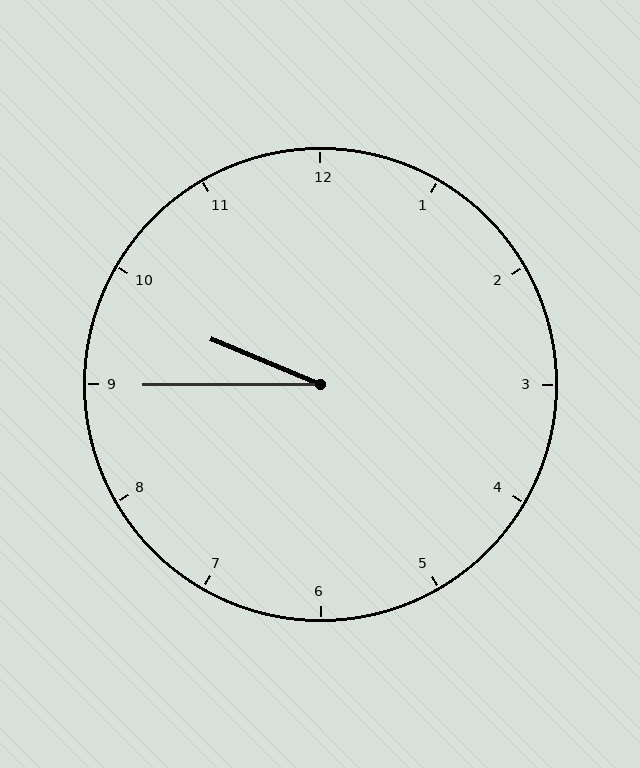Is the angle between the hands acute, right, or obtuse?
It is acute.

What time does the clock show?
9:45.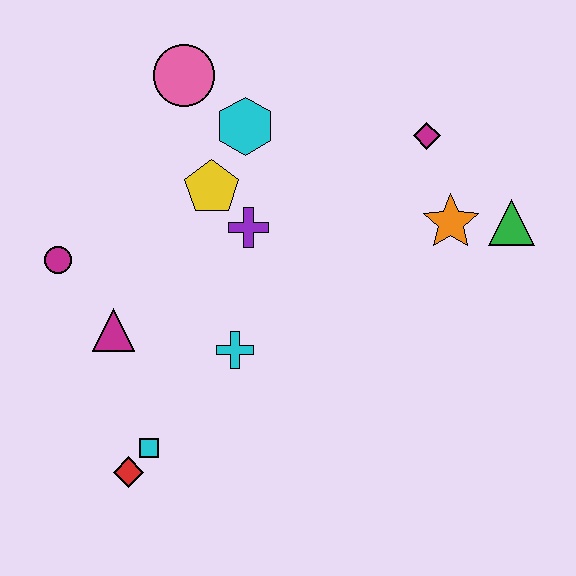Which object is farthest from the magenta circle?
The green triangle is farthest from the magenta circle.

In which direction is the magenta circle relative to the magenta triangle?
The magenta circle is above the magenta triangle.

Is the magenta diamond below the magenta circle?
No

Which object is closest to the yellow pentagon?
The purple cross is closest to the yellow pentagon.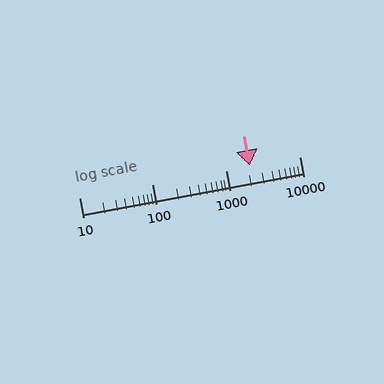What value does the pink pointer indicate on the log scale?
The pointer indicates approximately 2100.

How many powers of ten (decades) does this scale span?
The scale spans 3 decades, from 10 to 10000.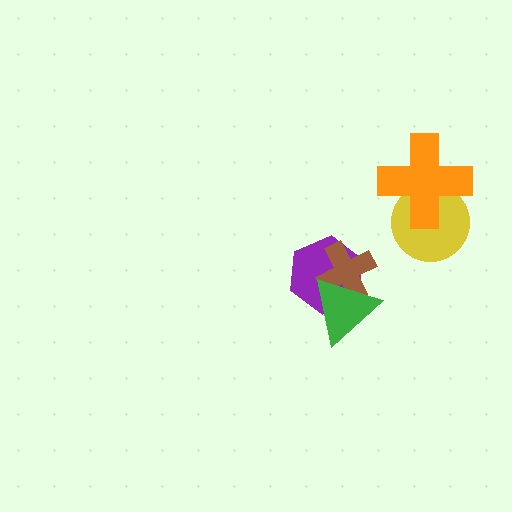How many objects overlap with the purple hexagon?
2 objects overlap with the purple hexagon.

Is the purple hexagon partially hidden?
Yes, it is partially covered by another shape.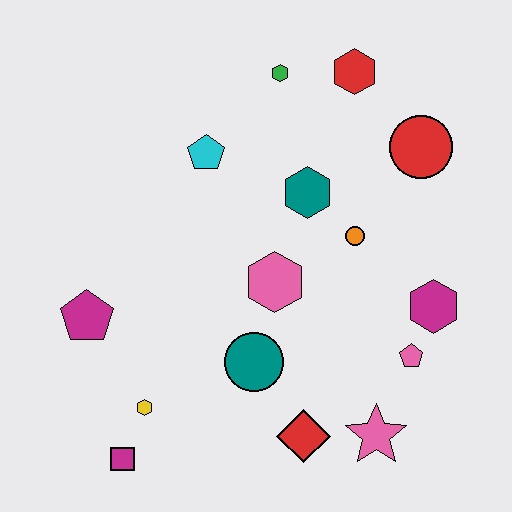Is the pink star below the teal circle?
Yes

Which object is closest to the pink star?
The red diamond is closest to the pink star.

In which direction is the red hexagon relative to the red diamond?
The red hexagon is above the red diamond.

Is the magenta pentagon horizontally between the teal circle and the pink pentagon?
No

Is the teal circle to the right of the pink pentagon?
No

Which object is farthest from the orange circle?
The magenta square is farthest from the orange circle.